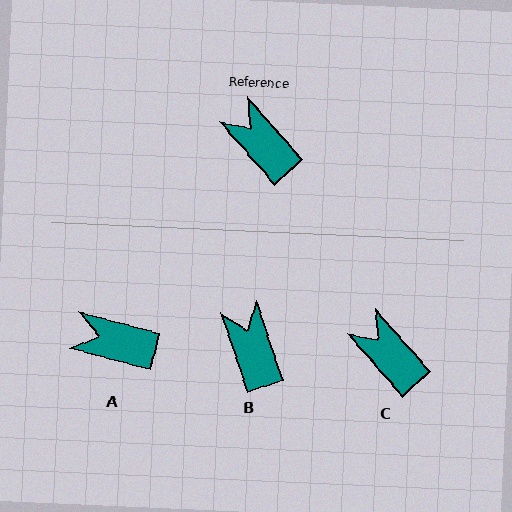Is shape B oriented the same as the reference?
No, it is off by about 23 degrees.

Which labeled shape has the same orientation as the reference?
C.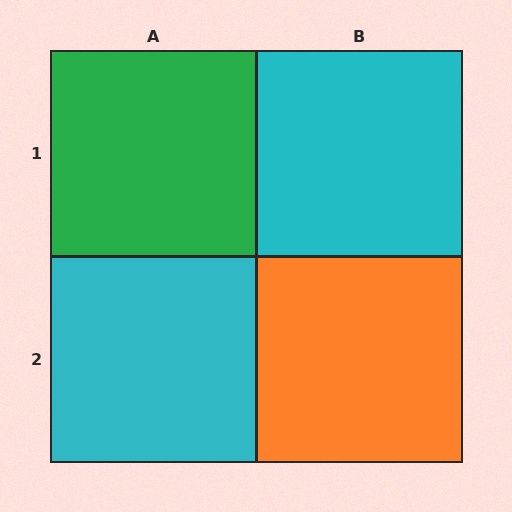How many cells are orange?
1 cell is orange.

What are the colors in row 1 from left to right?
Green, cyan.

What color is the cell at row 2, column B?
Orange.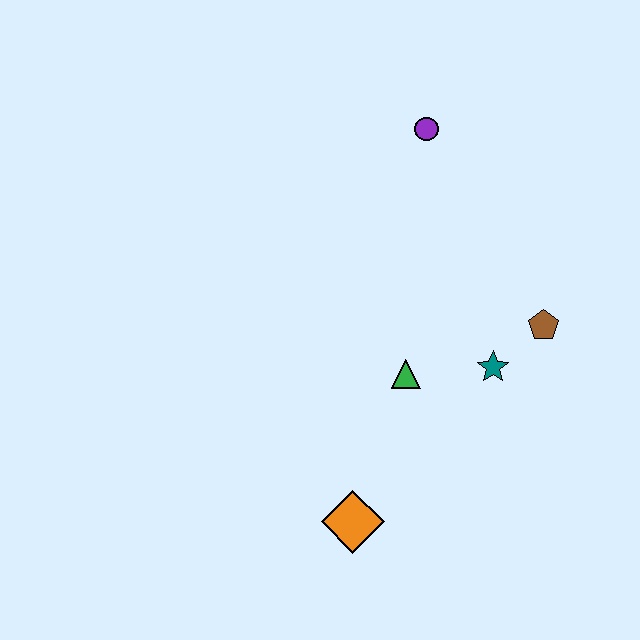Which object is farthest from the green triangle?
The purple circle is farthest from the green triangle.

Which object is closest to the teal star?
The brown pentagon is closest to the teal star.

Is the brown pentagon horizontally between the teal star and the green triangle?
No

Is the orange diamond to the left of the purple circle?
Yes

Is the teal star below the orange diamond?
No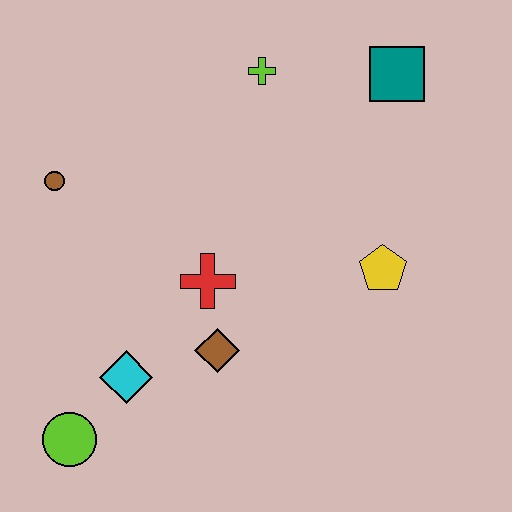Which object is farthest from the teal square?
The lime circle is farthest from the teal square.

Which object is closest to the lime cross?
The teal square is closest to the lime cross.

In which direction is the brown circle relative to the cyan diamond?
The brown circle is above the cyan diamond.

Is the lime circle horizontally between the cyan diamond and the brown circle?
Yes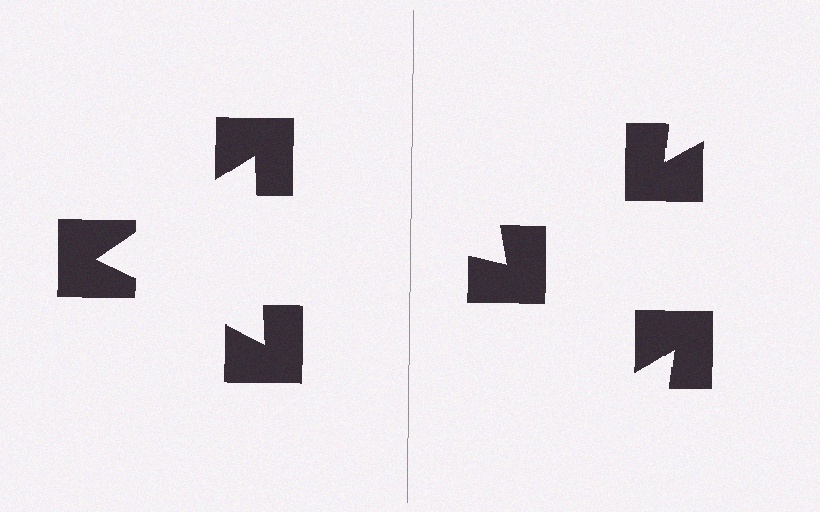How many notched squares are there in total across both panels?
6 — 3 on each side.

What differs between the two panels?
The notched squares are positioned identically on both sides; only the wedge orientations differ. On the left they align to a triangle; on the right they are misaligned.